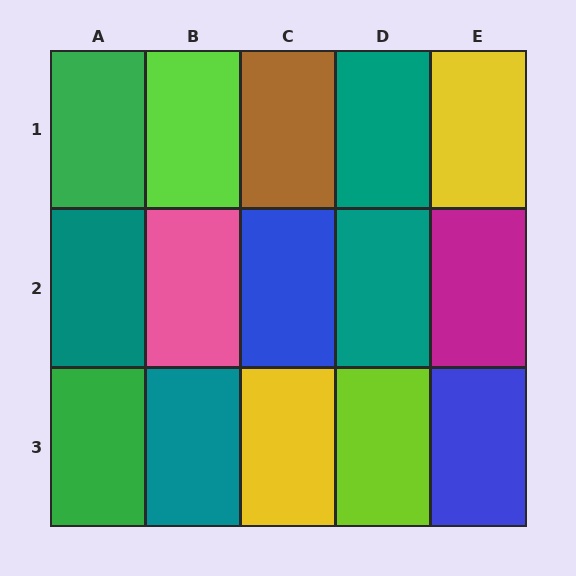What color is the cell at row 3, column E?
Blue.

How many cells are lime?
2 cells are lime.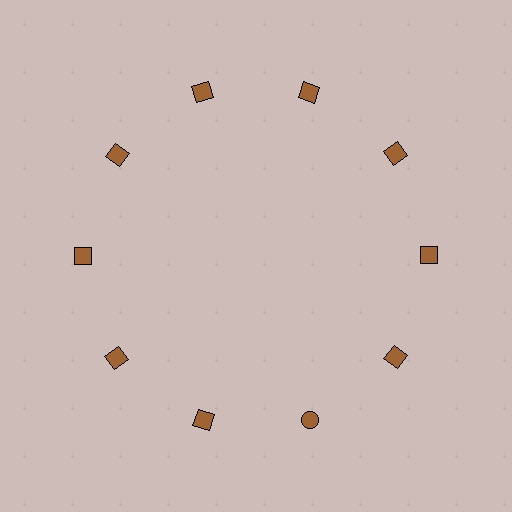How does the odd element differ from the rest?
It has a different shape: circle instead of square.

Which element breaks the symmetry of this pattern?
The brown circle at roughly the 5 o'clock position breaks the symmetry. All other shapes are brown squares.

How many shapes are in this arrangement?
There are 10 shapes arranged in a ring pattern.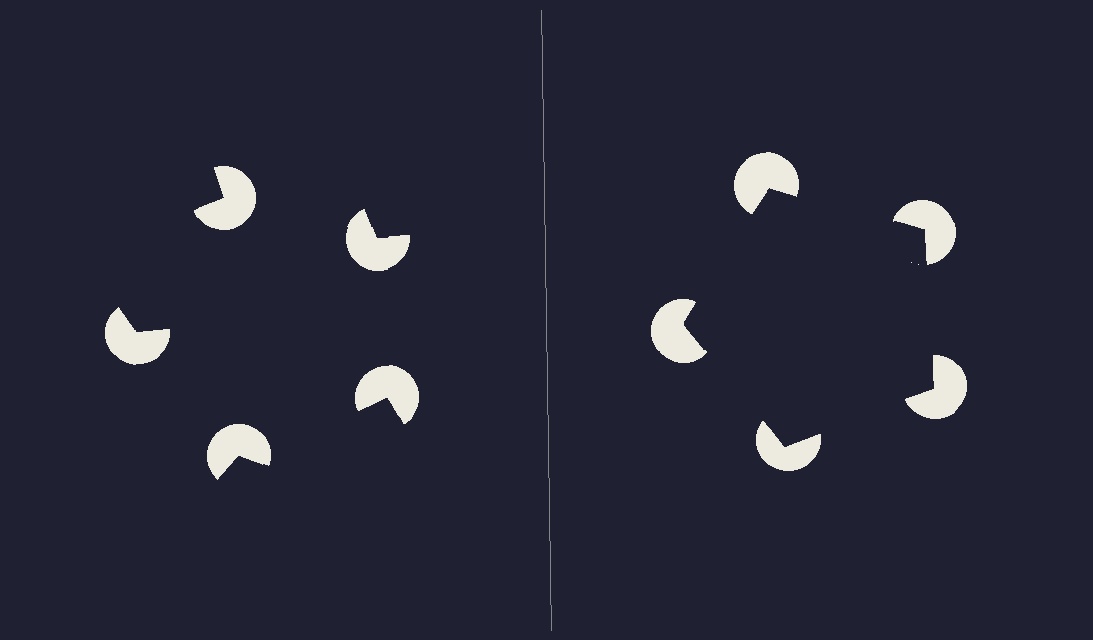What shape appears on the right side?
An illusory pentagon.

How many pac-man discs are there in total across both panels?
10 — 5 on each side.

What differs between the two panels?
The pac-man discs are positioned identically on both sides; only the wedge orientations differ. On the right they align to a pentagon; on the left they are misaligned.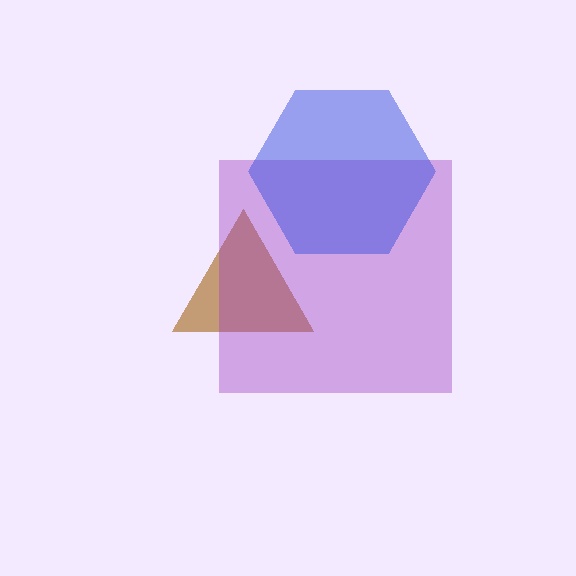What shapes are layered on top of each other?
The layered shapes are: a brown triangle, a purple square, a blue hexagon.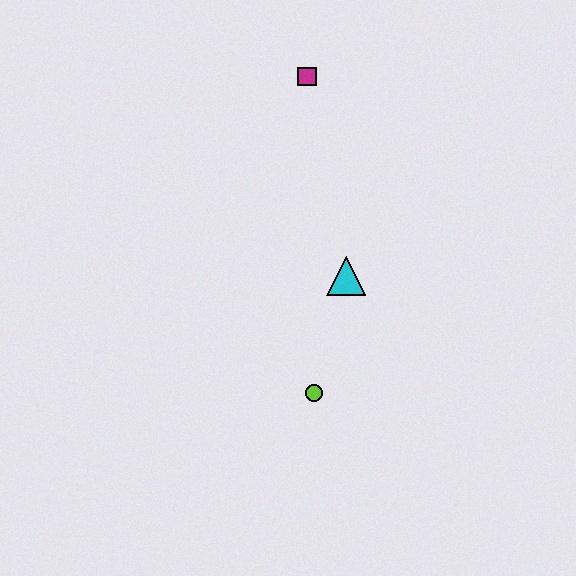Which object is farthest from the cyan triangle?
The magenta square is farthest from the cyan triangle.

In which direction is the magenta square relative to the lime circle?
The magenta square is above the lime circle.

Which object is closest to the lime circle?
The cyan triangle is closest to the lime circle.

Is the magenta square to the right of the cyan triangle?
No